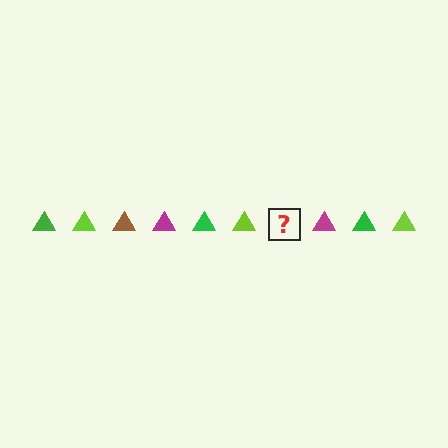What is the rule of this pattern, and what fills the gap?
The rule is that the pattern cycles through green, lime, brown, magenta triangles. The gap should be filled with a brown triangle.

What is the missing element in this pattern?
The missing element is a brown triangle.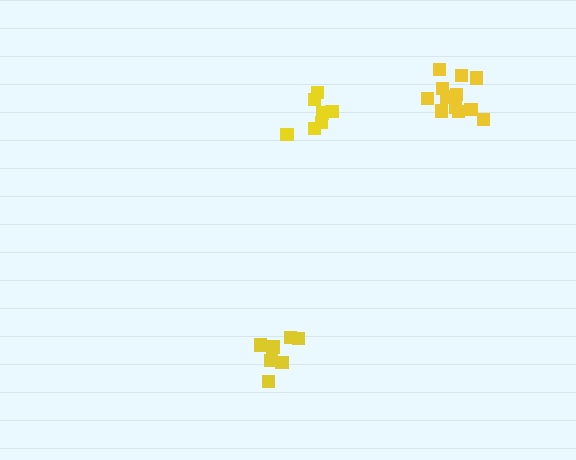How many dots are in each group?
Group 1: 13 dots, Group 2: 7 dots, Group 3: 7 dots (27 total).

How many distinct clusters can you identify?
There are 3 distinct clusters.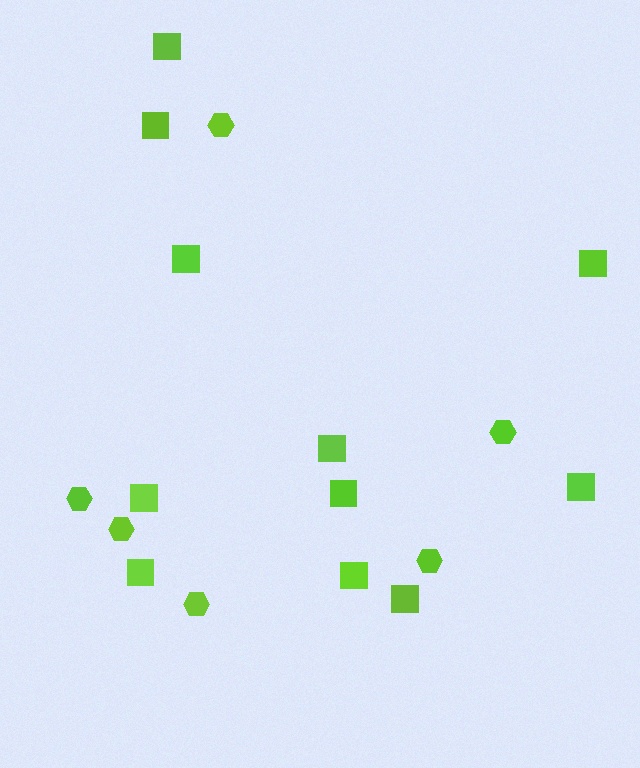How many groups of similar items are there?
There are 2 groups: one group of hexagons (6) and one group of squares (11).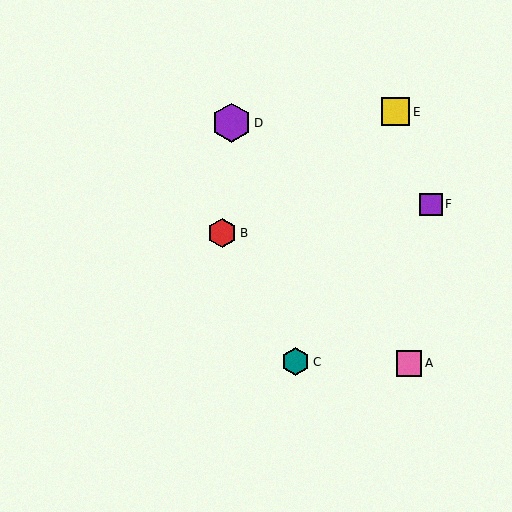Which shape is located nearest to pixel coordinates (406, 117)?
The yellow square (labeled E) at (396, 112) is nearest to that location.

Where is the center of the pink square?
The center of the pink square is at (409, 363).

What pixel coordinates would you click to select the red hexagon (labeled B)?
Click at (222, 233) to select the red hexagon B.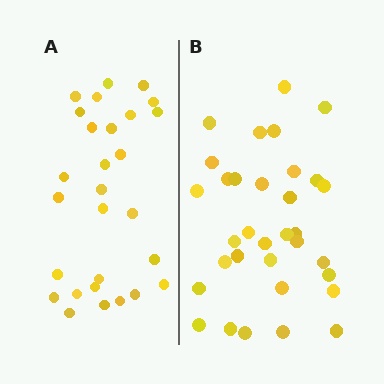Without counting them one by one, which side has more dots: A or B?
Region B (the right region) has more dots.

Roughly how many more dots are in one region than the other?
Region B has about 5 more dots than region A.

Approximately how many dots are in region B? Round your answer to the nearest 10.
About 30 dots. (The exact count is 33, which rounds to 30.)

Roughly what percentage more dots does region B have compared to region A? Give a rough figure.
About 20% more.